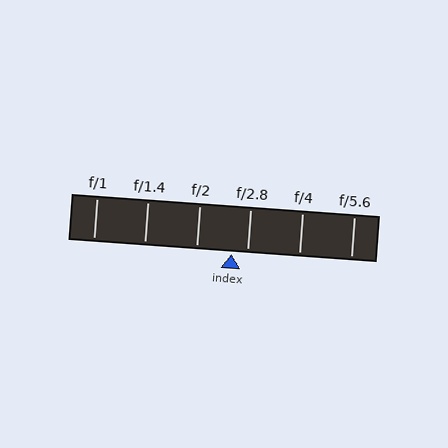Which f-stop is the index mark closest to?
The index mark is closest to f/2.8.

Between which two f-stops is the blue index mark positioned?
The index mark is between f/2 and f/2.8.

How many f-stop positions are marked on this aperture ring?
There are 6 f-stop positions marked.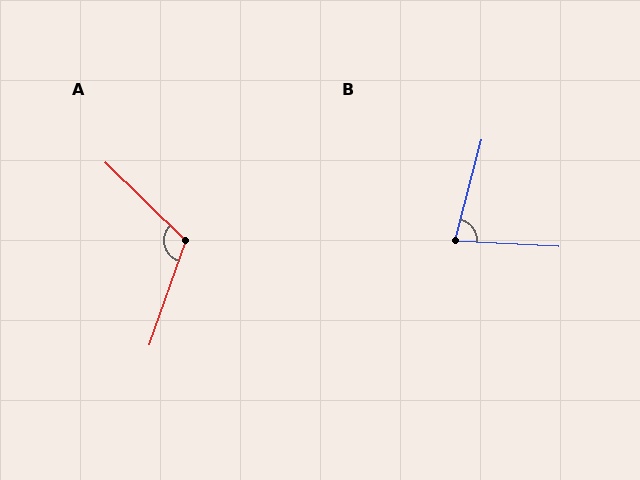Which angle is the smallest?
B, at approximately 78 degrees.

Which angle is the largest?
A, at approximately 115 degrees.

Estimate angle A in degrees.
Approximately 115 degrees.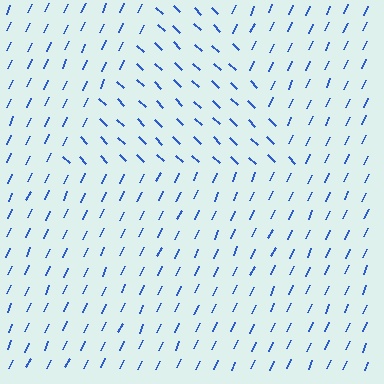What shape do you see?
I see a triangle.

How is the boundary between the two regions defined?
The boundary is defined purely by a change in line orientation (approximately 70 degrees difference). All lines are the same color and thickness.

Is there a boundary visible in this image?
Yes, there is a texture boundary formed by a change in line orientation.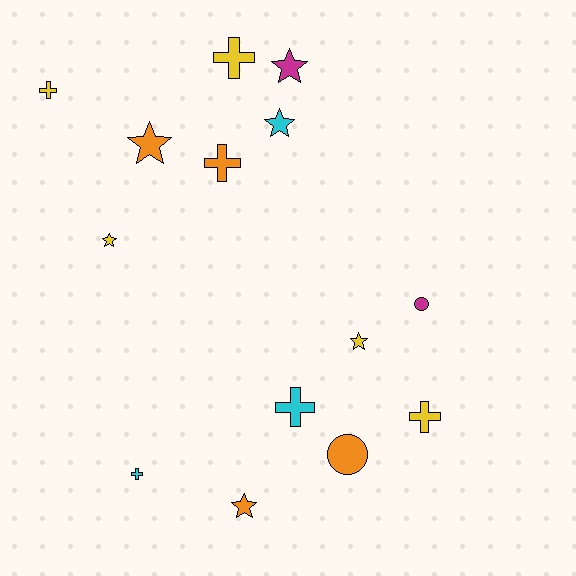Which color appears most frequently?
Yellow, with 5 objects.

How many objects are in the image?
There are 14 objects.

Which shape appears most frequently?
Cross, with 6 objects.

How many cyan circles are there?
There are no cyan circles.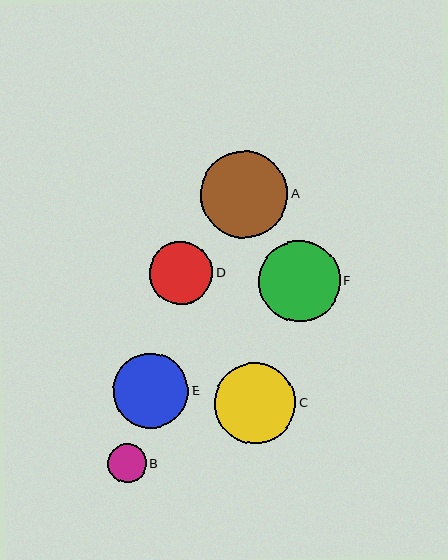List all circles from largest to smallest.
From largest to smallest: A, C, F, E, D, B.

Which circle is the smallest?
Circle B is the smallest with a size of approximately 39 pixels.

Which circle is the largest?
Circle A is the largest with a size of approximately 88 pixels.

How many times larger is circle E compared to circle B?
Circle E is approximately 2.0 times the size of circle B.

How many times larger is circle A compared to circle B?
Circle A is approximately 2.3 times the size of circle B.